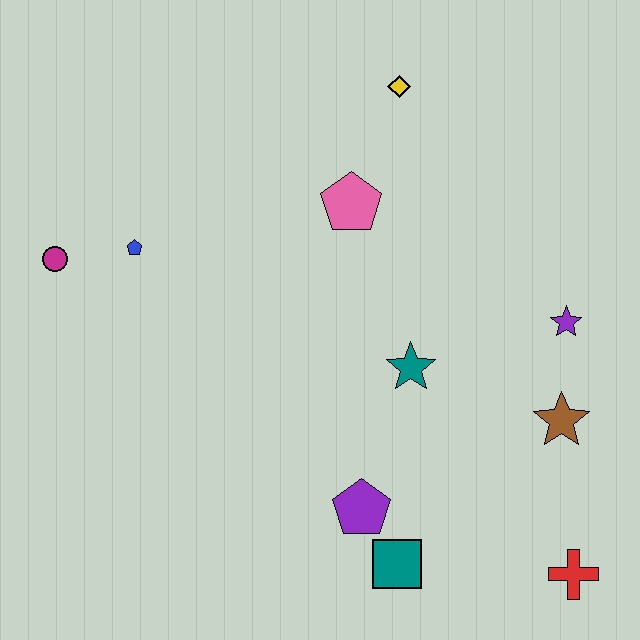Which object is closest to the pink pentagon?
The yellow diamond is closest to the pink pentagon.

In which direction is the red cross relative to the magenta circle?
The red cross is to the right of the magenta circle.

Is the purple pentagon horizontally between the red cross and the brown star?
No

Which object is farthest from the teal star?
The magenta circle is farthest from the teal star.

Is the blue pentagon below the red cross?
No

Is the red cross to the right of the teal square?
Yes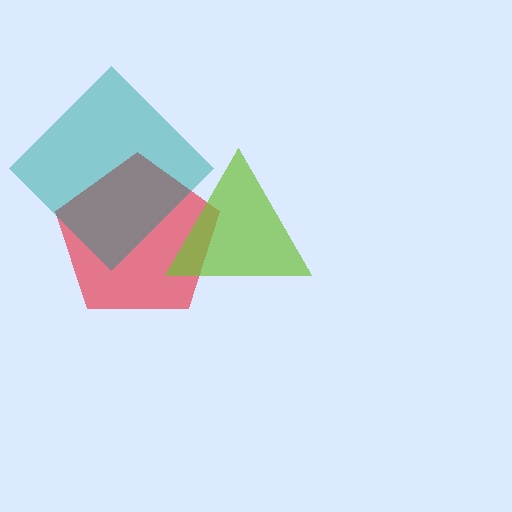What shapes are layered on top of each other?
The layered shapes are: a red pentagon, a teal diamond, a lime triangle.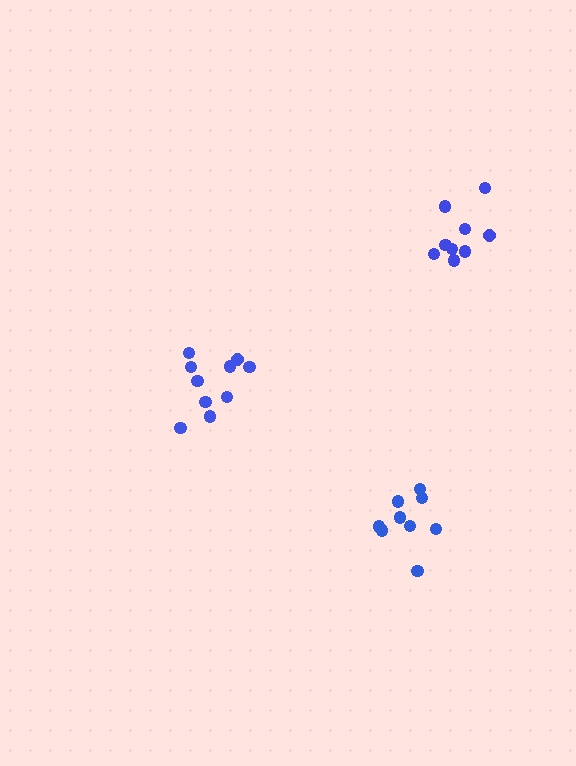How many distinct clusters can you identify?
There are 3 distinct clusters.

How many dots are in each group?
Group 1: 9 dots, Group 2: 10 dots, Group 3: 9 dots (28 total).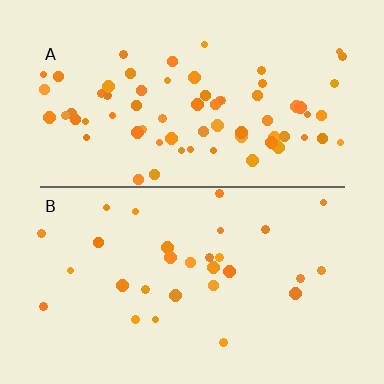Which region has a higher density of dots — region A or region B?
A (the top).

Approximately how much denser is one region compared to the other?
Approximately 2.4× — region A over region B.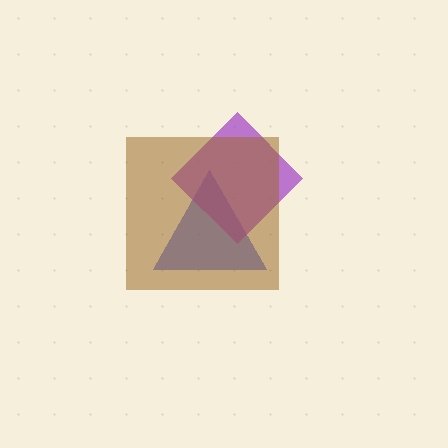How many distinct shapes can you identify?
There are 3 distinct shapes: a blue triangle, a purple diamond, a brown square.